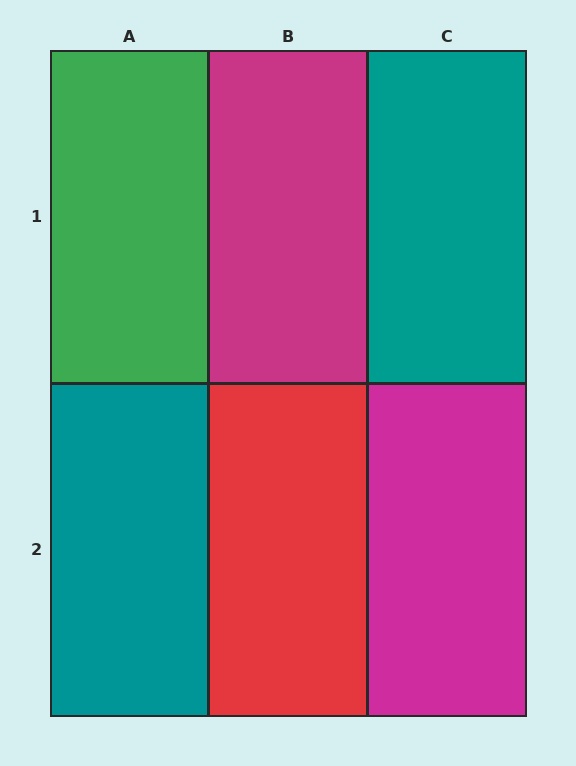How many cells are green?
1 cell is green.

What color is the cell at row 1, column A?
Green.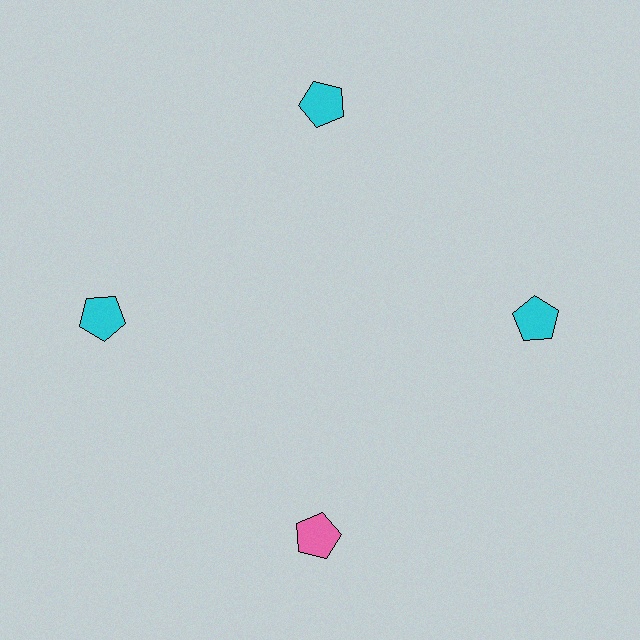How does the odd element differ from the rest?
It has a different color: pink instead of cyan.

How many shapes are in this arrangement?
There are 4 shapes arranged in a ring pattern.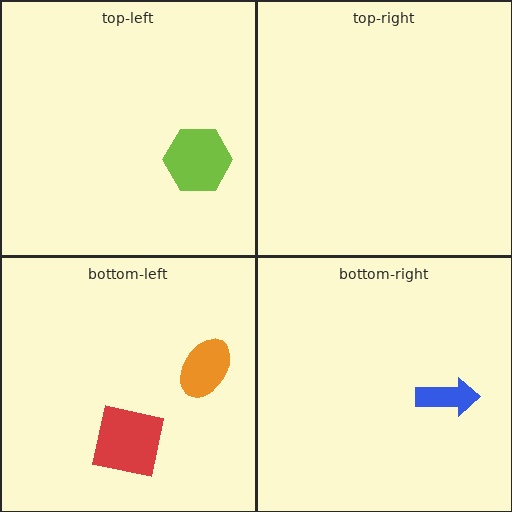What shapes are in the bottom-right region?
The blue arrow.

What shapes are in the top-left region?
The lime hexagon.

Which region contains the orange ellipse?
The bottom-left region.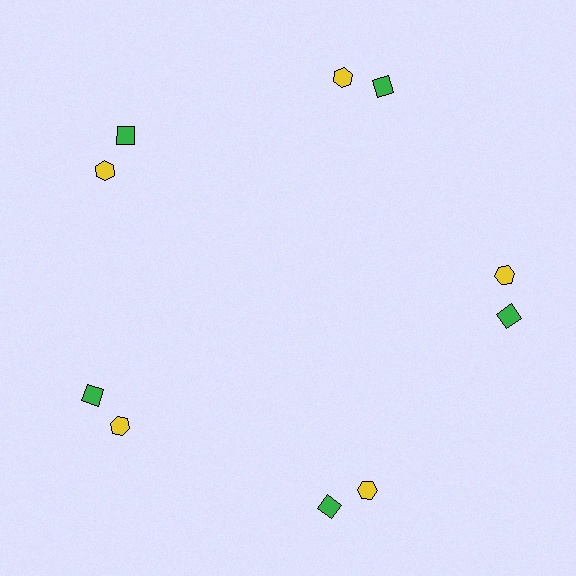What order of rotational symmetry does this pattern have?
This pattern has 5-fold rotational symmetry.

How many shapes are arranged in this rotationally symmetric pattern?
There are 10 shapes, arranged in 5 groups of 2.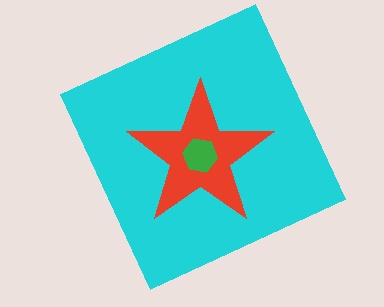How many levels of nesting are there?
3.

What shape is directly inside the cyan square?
The red star.